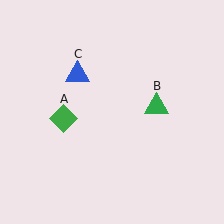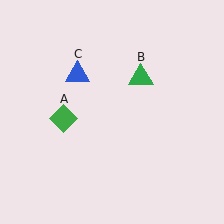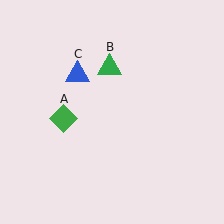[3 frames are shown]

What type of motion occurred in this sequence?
The green triangle (object B) rotated counterclockwise around the center of the scene.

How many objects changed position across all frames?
1 object changed position: green triangle (object B).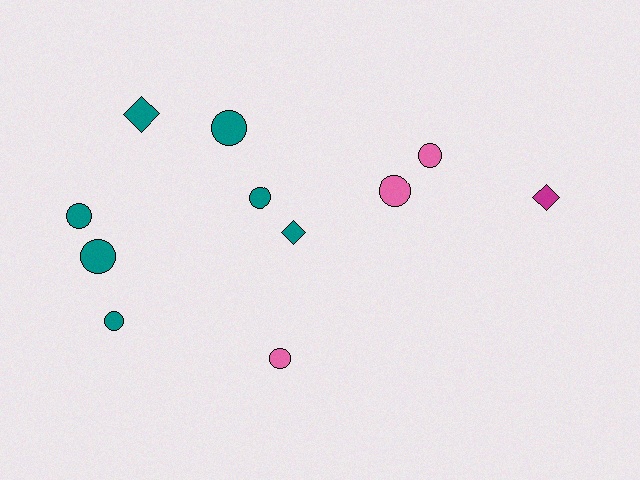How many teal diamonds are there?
There are 2 teal diamonds.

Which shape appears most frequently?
Circle, with 8 objects.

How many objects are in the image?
There are 11 objects.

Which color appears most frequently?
Teal, with 7 objects.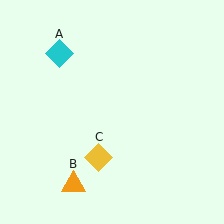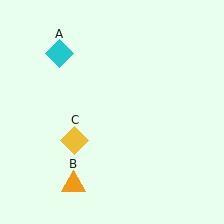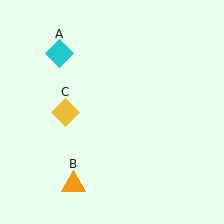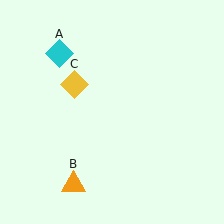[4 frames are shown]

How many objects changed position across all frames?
1 object changed position: yellow diamond (object C).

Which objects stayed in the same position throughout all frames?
Cyan diamond (object A) and orange triangle (object B) remained stationary.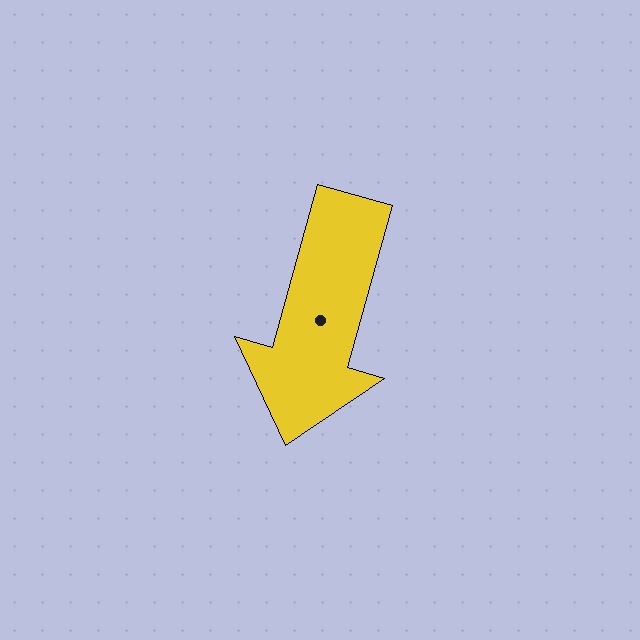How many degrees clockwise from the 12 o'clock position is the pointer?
Approximately 196 degrees.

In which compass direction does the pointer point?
South.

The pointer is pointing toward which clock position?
Roughly 7 o'clock.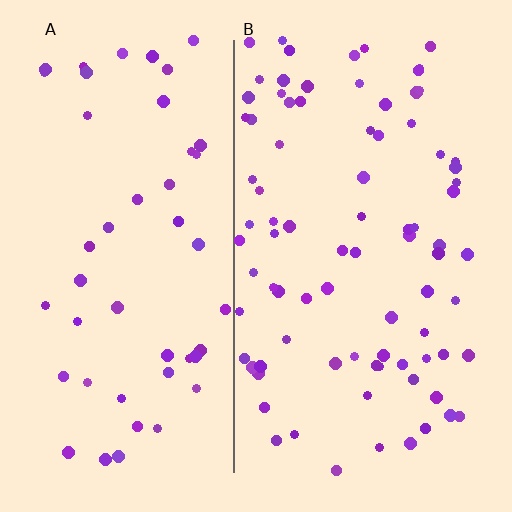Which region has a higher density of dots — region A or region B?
B (the right).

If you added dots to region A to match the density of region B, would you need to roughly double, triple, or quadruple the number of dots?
Approximately double.